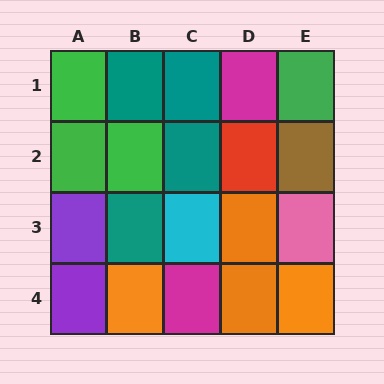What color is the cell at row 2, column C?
Teal.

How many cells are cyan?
1 cell is cyan.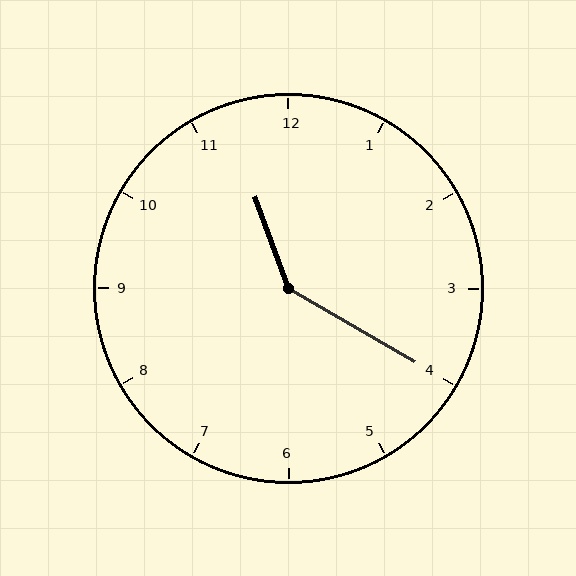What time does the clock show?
11:20.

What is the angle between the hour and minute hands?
Approximately 140 degrees.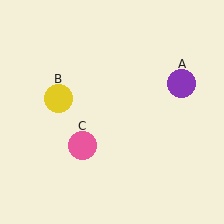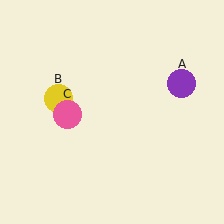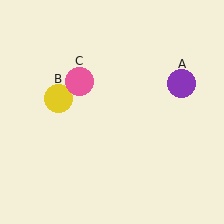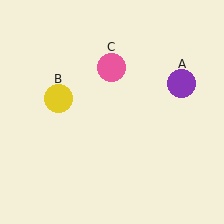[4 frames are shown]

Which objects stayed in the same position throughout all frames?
Purple circle (object A) and yellow circle (object B) remained stationary.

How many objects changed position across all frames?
1 object changed position: pink circle (object C).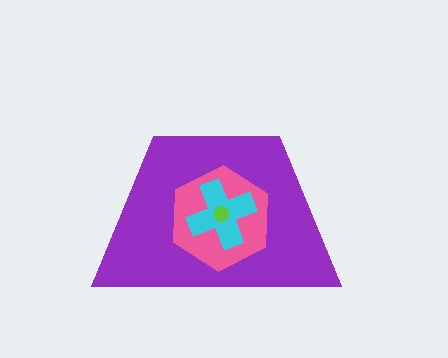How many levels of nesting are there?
4.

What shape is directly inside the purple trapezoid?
The pink hexagon.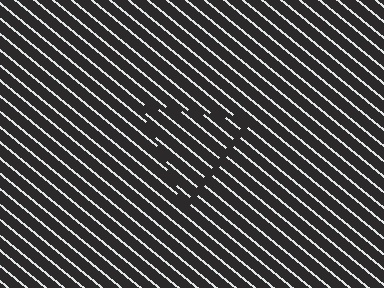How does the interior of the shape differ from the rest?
The interior of the shape contains the same grating, shifted by half a period — the contour is defined by the phase discontinuity where line-ends from the inner and outer gratings abut.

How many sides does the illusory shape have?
3 sides — the line-ends trace a triangle.